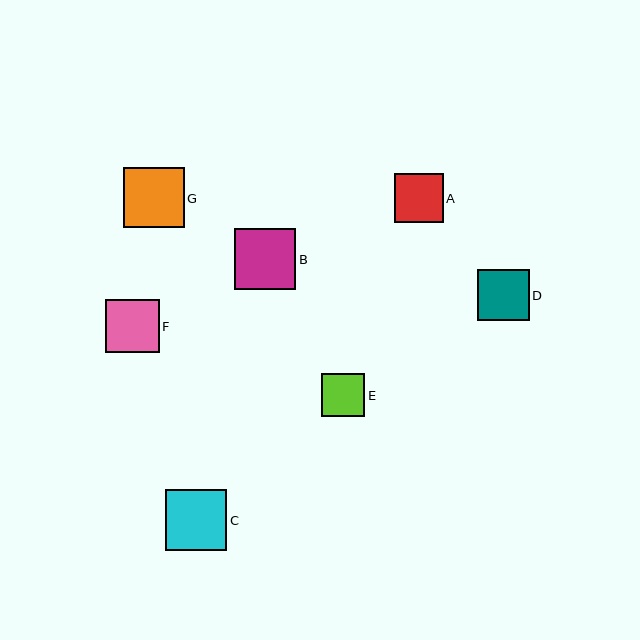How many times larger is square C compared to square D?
Square C is approximately 1.2 times the size of square D.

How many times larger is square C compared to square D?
Square C is approximately 1.2 times the size of square D.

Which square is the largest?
Square C is the largest with a size of approximately 61 pixels.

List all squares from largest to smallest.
From largest to smallest: C, B, G, F, D, A, E.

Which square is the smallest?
Square E is the smallest with a size of approximately 44 pixels.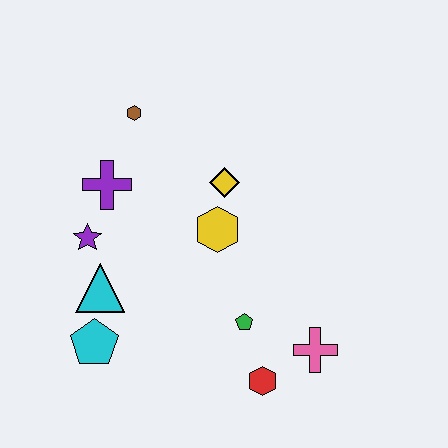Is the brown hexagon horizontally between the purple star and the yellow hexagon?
Yes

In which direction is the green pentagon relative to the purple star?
The green pentagon is to the right of the purple star.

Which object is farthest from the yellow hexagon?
The cyan pentagon is farthest from the yellow hexagon.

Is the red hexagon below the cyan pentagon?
Yes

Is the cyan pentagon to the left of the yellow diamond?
Yes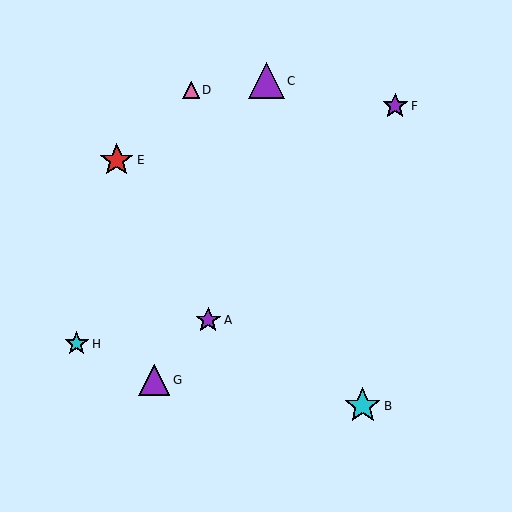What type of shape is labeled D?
Shape D is a pink triangle.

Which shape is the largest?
The cyan star (labeled B) is the largest.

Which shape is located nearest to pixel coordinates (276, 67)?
The purple triangle (labeled C) at (266, 81) is nearest to that location.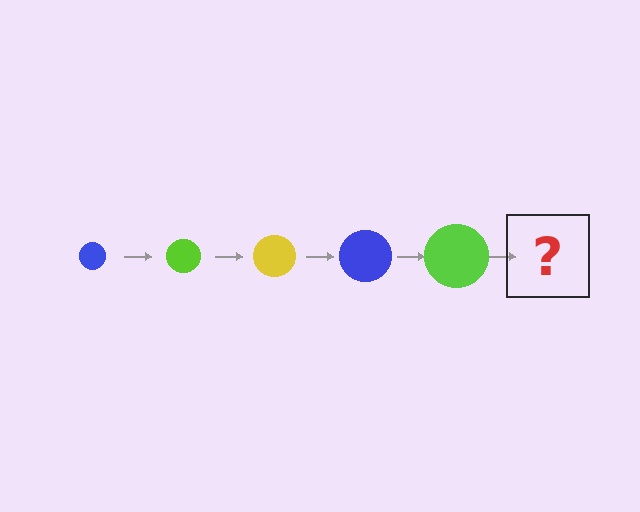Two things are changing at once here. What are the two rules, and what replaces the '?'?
The two rules are that the circle grows larger each step and the color cycles through blue, lime, and yellow. The '?' should be a yellow circle, larger than the previous one.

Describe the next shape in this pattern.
It should be a yellow circle, larger than the previous one.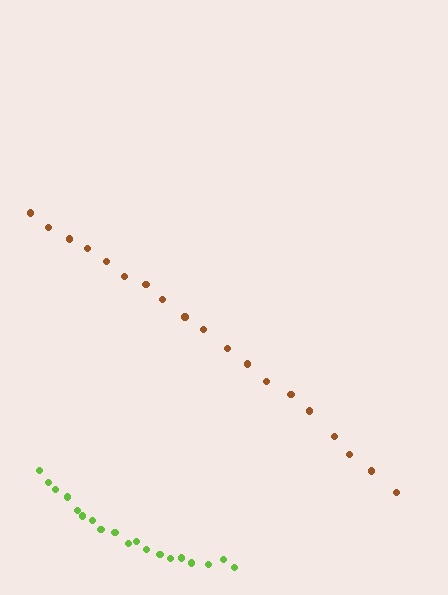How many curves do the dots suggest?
There are 2 distinct paths.